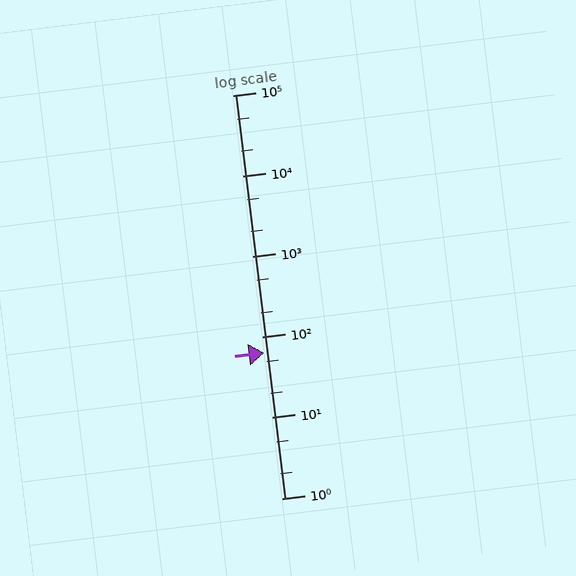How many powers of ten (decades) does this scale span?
The scale spans 5 decades, from 1 to 100000.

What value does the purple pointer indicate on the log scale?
The pointer indicates approximately 63.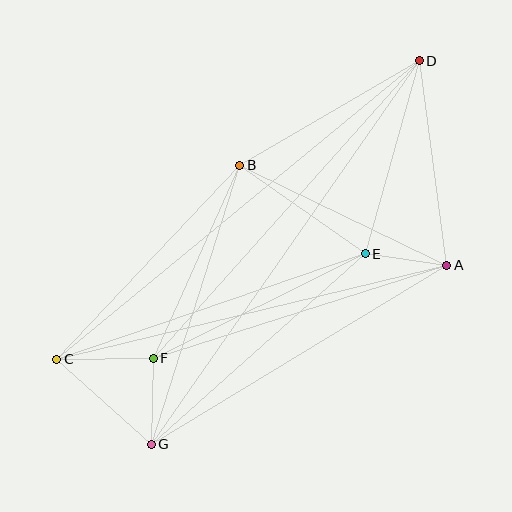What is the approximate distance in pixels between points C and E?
The distance between C and E is approximately 326 pixels.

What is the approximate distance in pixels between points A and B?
The distance between A and B is approximately 230 pixels.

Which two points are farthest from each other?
Points C and D are farthest from each other.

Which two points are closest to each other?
Points A and E are closest to each other.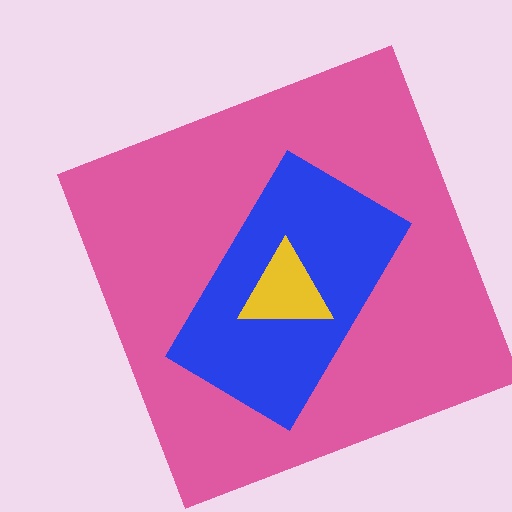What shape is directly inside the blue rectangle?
The yellow triangle.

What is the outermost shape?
The pink square.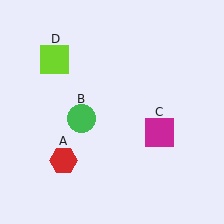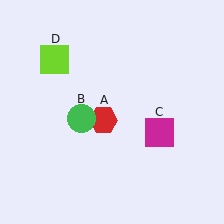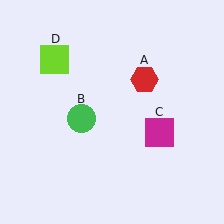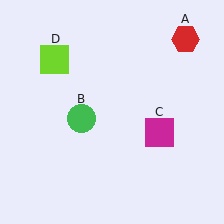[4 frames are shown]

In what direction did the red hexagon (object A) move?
The red hexagon (object A) moved up and to the right.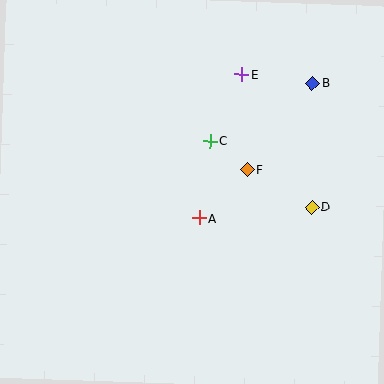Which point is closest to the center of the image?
Point A at (199, 218) is closest to the center.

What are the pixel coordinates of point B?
Point B is at (312, 83).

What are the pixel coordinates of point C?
Point C is at (210, 141).